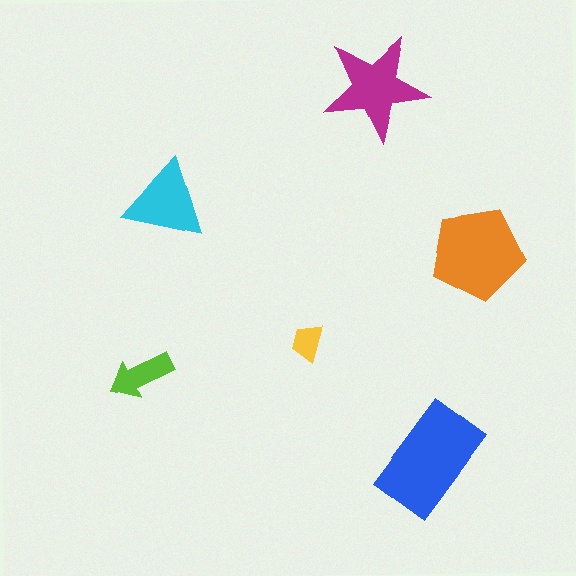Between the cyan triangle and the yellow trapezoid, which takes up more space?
The cyan triangle.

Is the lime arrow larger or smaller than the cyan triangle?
Smaller.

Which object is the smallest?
The yellow trapezoid.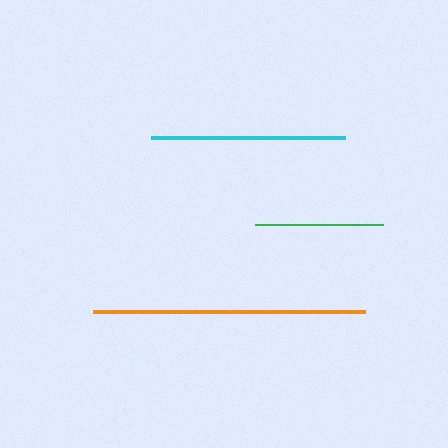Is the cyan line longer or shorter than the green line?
The cyan line is longer than the green line.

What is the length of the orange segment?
The orange segment is approximately 272 pixels long.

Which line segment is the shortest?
The green line is the shortest at approximately 128 pixels.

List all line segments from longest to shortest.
From longest to shortest: orange, cyan, green.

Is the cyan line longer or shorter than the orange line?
The orange line is longer than the cyan line.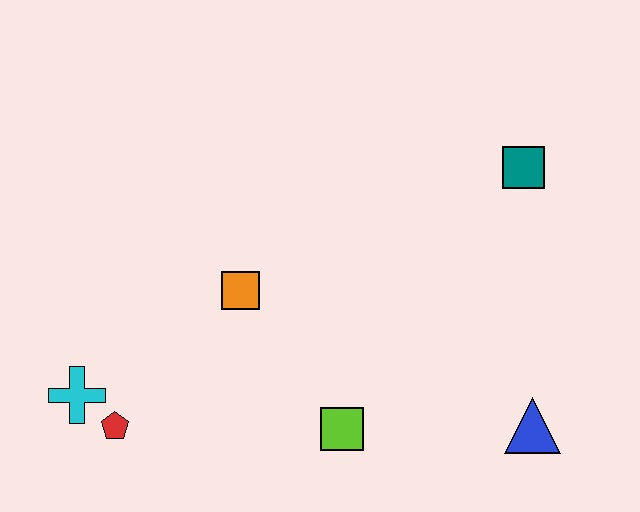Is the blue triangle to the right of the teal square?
Yes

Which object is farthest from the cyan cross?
The teal square is farthest from the cyan cross.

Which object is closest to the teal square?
The blue triangle is closest to the teal square.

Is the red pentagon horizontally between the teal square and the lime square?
No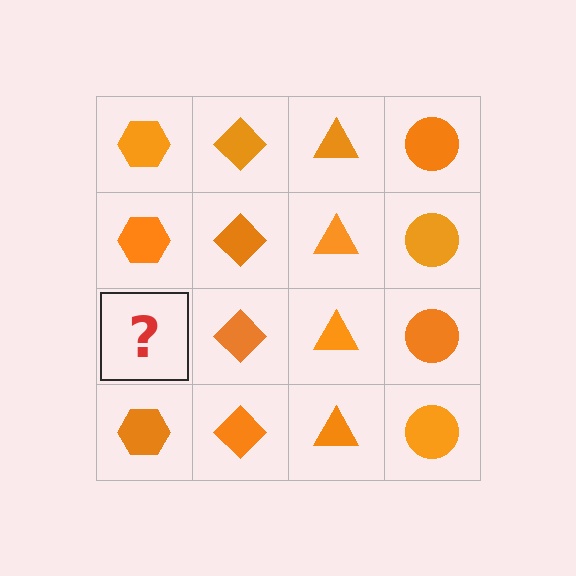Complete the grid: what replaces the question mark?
The question mark should be replaced with an orange hexagon.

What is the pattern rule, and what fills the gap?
The rule is that each column has a consistent shape. The gap should be filled with an orange hexagon.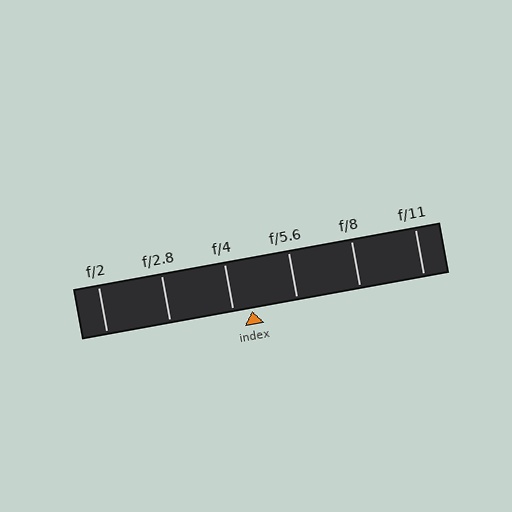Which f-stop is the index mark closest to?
The index mark is closest to f/4.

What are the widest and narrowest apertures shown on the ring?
The widest aperture shown is f/2 and the narrowest is f/11.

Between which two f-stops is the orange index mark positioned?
The index mark is between f/4 and f/5.6.